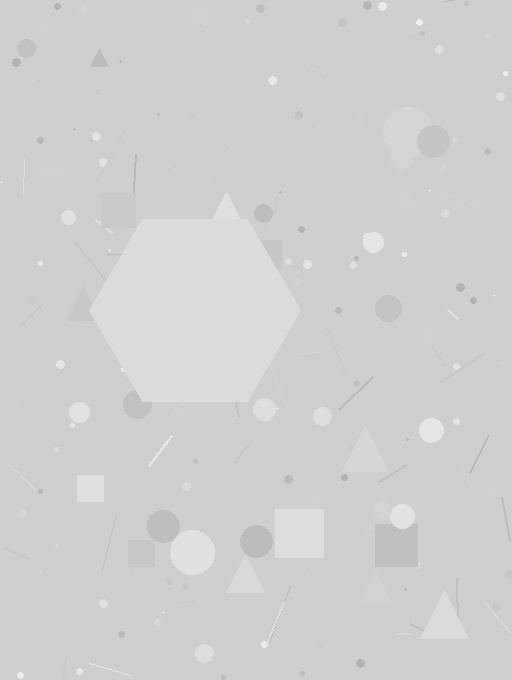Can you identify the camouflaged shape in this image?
The camouflaged shape is a hexagon.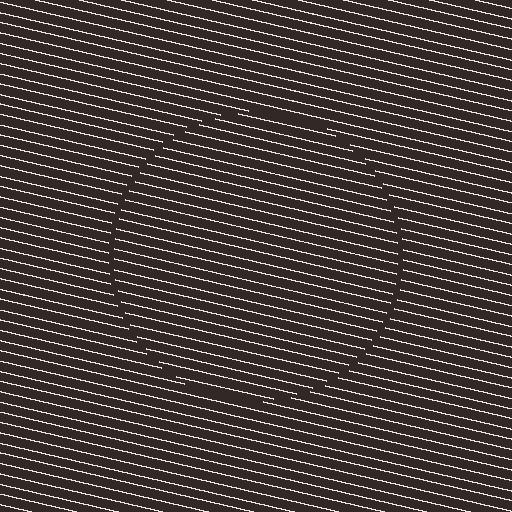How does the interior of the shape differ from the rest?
The interior of the shape contains the same grating, shifted by half a period — the contour is defined by the phase discontinuity where line-ends from the inner and outer gratings abut.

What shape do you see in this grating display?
An illusory circle. The interior of the shape contains the same grating, shifted by half a period — the contour is defined by the phase discontinuity where line-ends from the inner and outer gratings abut.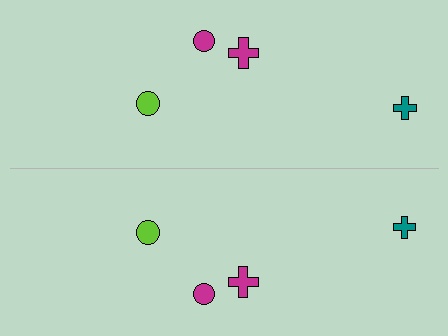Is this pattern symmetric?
Yes, this pattern has bilateral (reflection) symmetry.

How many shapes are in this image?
There are 8 shapes in this image.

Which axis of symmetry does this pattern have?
The pattern has a horizontal axis of symmetry running through the center of the image.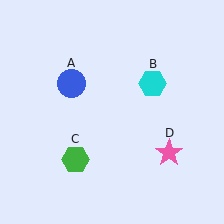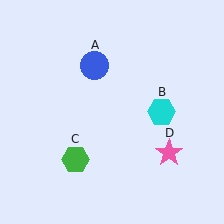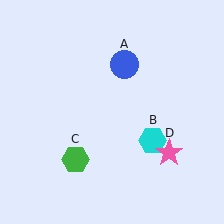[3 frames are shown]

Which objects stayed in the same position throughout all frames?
Green hexagon (object C) and pink star (object D) remained stationary.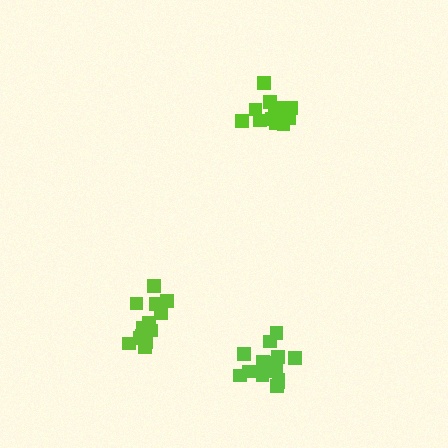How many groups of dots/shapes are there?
There are 3 groups.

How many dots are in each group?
Group 1: 14 dots, Group 2: 14 dots, Group 3: 16 dots (44 total).